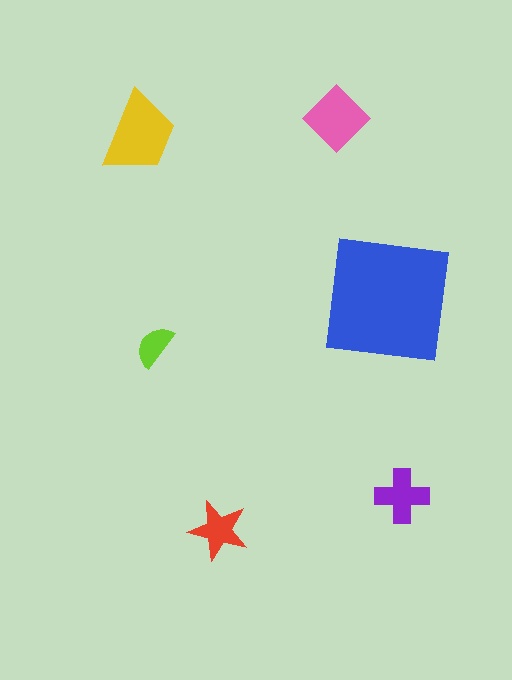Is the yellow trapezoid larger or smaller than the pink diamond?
Larger.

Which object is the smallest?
The lime semicircle.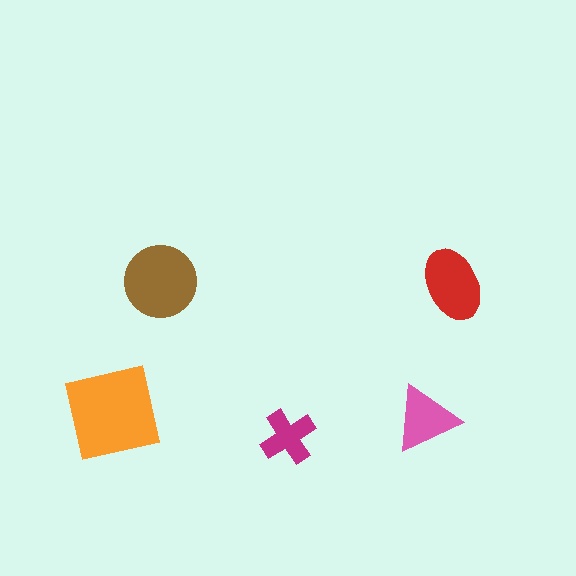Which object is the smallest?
The magenta cross.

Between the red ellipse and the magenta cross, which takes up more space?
The red ellipse.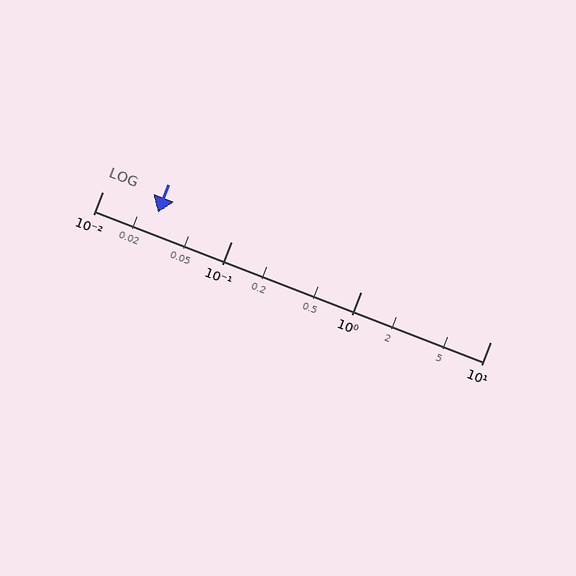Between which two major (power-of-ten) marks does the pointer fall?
The pointer is between 0.01 and 0.1.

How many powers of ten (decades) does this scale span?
The scale spans 3 decades, from 0.01 to 10.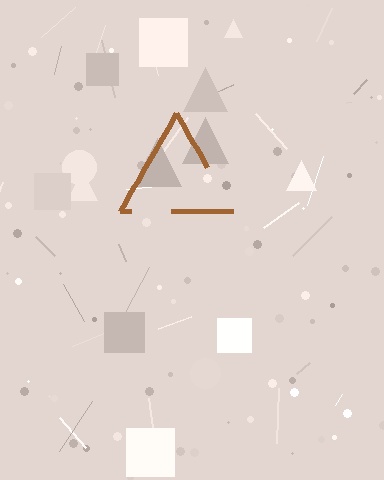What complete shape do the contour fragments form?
The contour fragments form a triangle.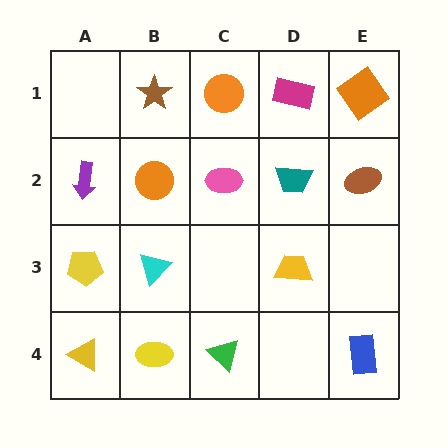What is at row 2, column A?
A purple arrow.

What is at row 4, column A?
A yellow triangle.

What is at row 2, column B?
An orange circle.